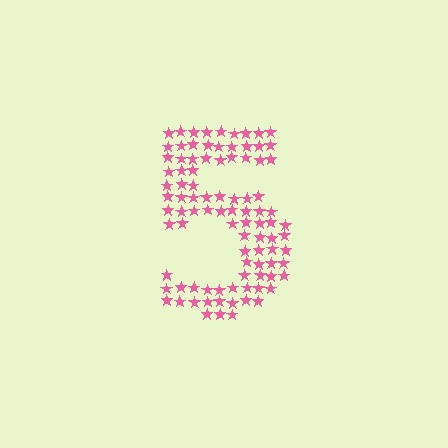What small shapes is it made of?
It is made of small stars.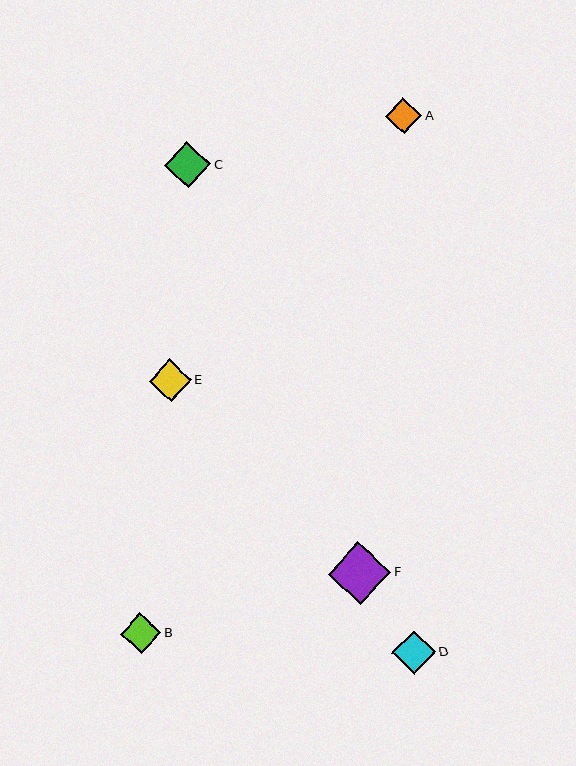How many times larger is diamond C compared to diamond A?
Diamond C is approximately 1.3 times the size of diamond A.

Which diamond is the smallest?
Diamond A is the smallest with a size of approximately 36 pixels.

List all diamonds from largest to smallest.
From largest to smallest: F, C, D, E, B, A.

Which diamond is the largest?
Diamond F is the largest with a size of approximately 62 pixels.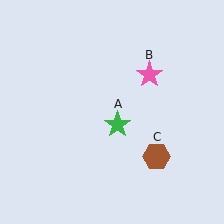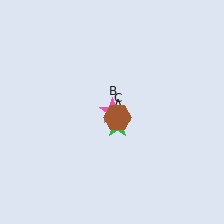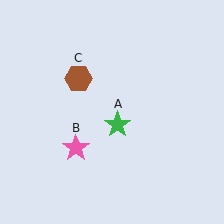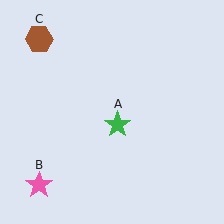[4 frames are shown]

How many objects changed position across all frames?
2 objects changed position: pink star (object B), brown hexagon (object C).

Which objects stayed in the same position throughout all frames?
Green star (object A) remained stationary.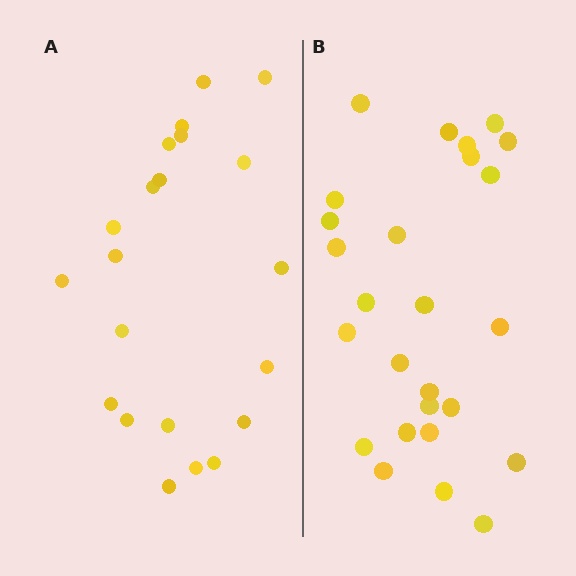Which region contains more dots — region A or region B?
Region B (the right region) has more dots.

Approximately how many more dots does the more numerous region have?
Region B has about 5 more dots than region A.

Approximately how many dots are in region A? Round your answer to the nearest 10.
About 20 dots. (The exact count is 21, which rounds to 20.)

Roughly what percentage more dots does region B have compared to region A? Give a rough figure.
About 25% more.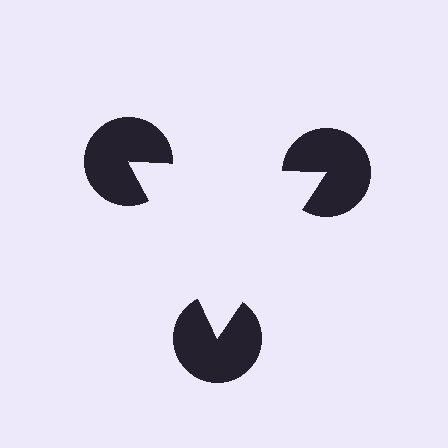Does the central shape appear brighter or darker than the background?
It typically appears slightly brighter than the background, even though no actual brightness change is drawn.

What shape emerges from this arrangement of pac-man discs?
An illusory triangle — its edges are inferred from the aligned wedge cuts in the pac-man discs, not physically drawn.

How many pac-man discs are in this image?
There are 3 — one at each vertex of the illusory triangle.